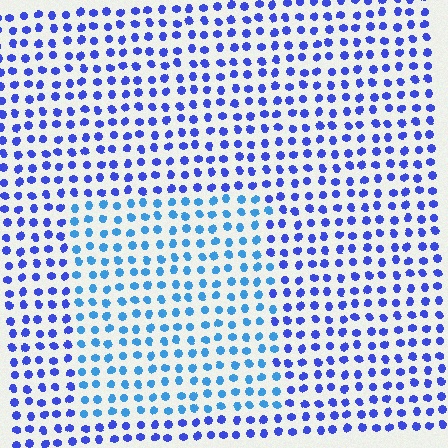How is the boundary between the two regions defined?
The boundary is defined purely by a slight shift in hue (about 30 degrees). Spacing, size, and orientation are identical on both sides.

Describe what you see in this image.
The image is filled with small blue elements in a uniform arrangement. A rectangle-shaped region is visible where the elements are tinted to a slightly different hue, forming a subtle color boundary.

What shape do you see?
I see a rectangle.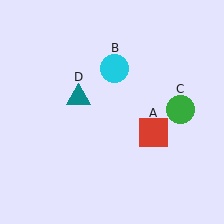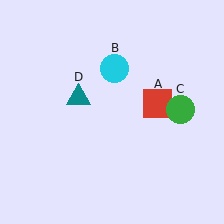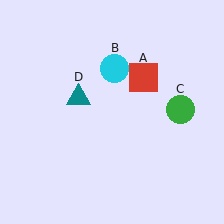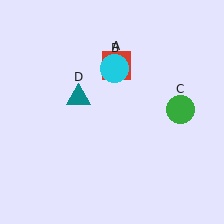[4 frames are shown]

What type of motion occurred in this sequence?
The red square (object A) rotated counterclockwise around the center of the scene.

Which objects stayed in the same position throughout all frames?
Cyan circle (object B) and green circle (object C) and teal triangle (object D) remained stationary.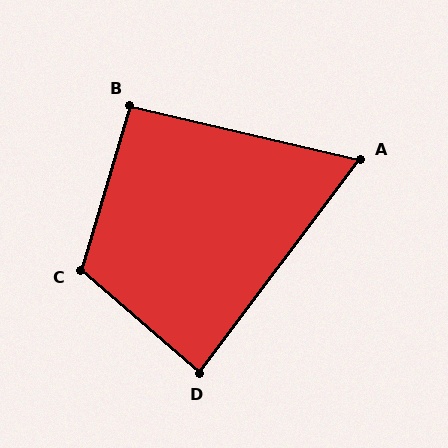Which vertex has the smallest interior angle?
A, at approximately 66 degrees.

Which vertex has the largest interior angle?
C, at approximately 114 degrees.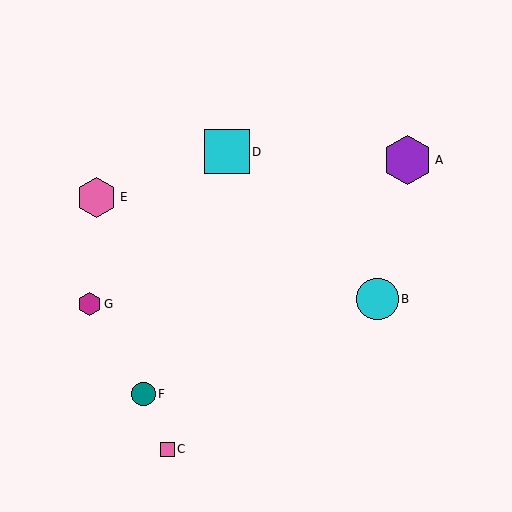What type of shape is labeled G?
Shape G is a magenta hexagon.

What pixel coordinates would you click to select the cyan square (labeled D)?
Click at (227, 152) to select the cyan square D.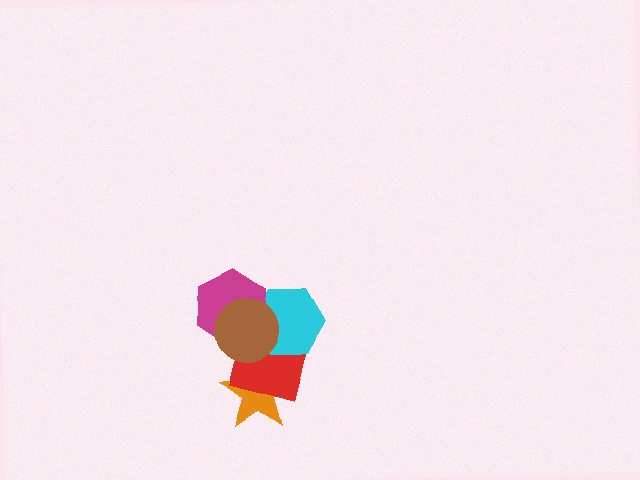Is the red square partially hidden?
Yes, it is partially covered by another shape.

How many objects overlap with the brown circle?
4 objects overlap with the brown circle.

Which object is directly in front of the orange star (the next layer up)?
The red square is directly in front of the orange star.